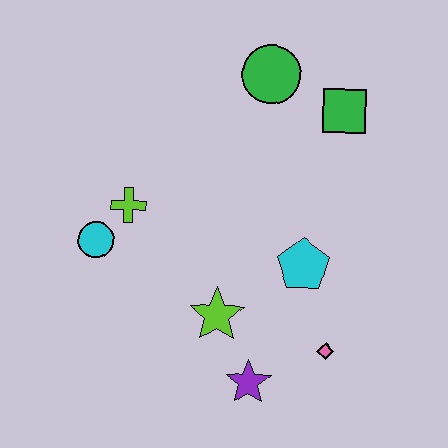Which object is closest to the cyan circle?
The lime cross is closest to the cyan circle.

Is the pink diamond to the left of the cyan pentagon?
No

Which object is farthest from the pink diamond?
The green circle is farthest from the pink diamond.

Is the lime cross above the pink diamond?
Yes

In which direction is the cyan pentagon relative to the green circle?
The cyan pentagon is below the green circle.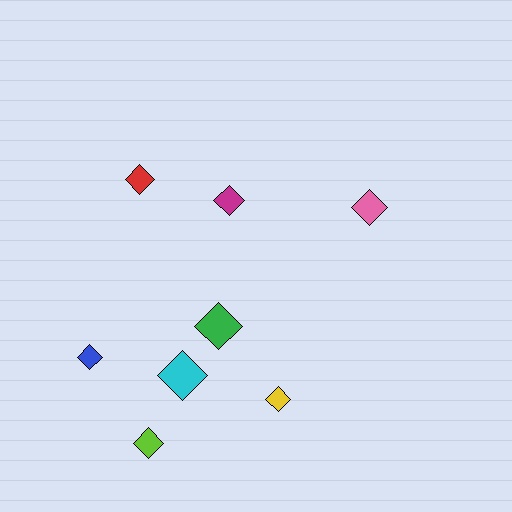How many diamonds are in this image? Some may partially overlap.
There are 8 diamonds.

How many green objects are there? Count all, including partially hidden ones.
There is 1 green object.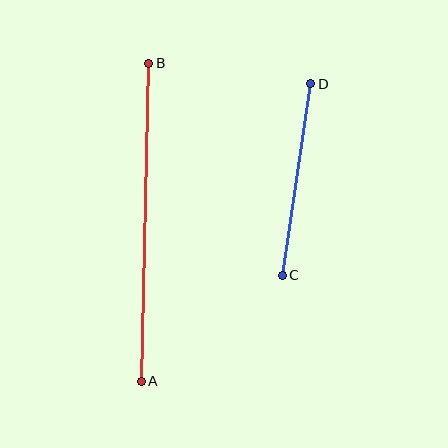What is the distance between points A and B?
The distance is approximately 318 pixels.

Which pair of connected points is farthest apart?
Points A and B are farthest apart.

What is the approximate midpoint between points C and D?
The midpoint is at approximately (297, 179) pixels.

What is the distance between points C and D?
The distance is approximately 193 pixels.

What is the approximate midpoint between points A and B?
The midpoint is at approximately (145, 222) pixels.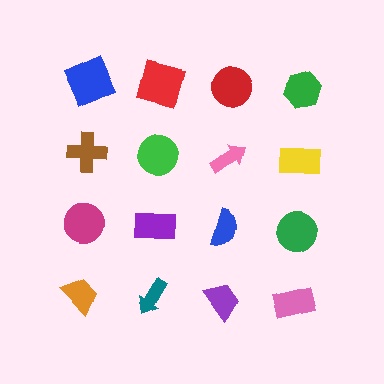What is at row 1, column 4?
A green hexagon.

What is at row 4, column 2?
A teal arrow.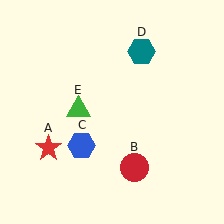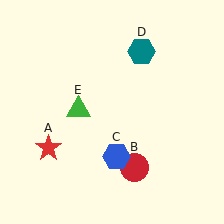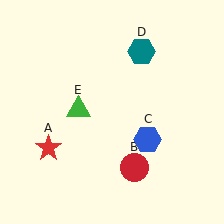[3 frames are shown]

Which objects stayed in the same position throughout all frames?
Red star (object A) and red circle (object B) and teal hexagon (object D) and green triangle (object E) remained stationary.